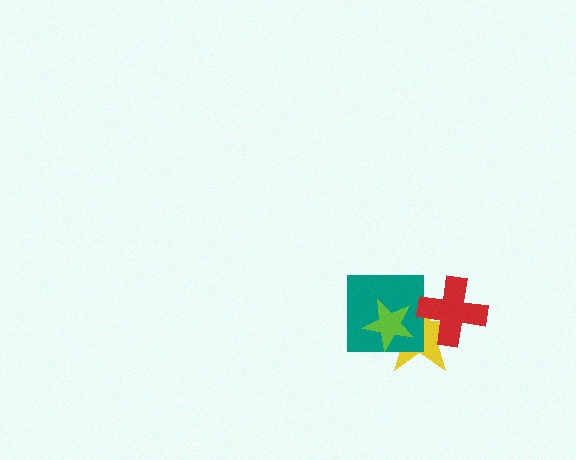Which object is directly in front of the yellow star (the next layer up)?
The teal square is directly in front of the yellow star.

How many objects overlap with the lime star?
2 objects overlap with the lime star.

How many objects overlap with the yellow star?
3 objects overlap with the yellow star.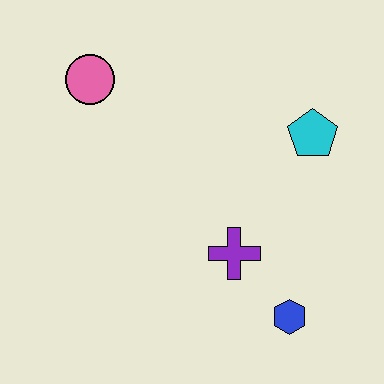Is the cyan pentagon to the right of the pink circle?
Yes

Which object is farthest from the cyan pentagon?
The pink circle is farthest from the cyan pentagon.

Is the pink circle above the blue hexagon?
Yes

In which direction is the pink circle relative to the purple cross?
The pink circle is above the purple cross.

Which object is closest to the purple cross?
The blue hexagon is closest to the purple cross.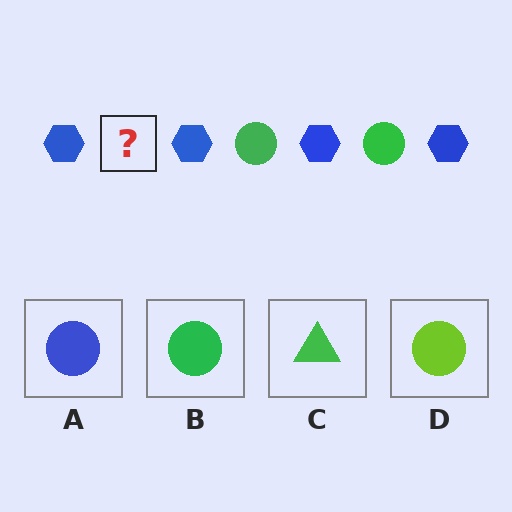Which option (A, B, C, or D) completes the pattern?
B.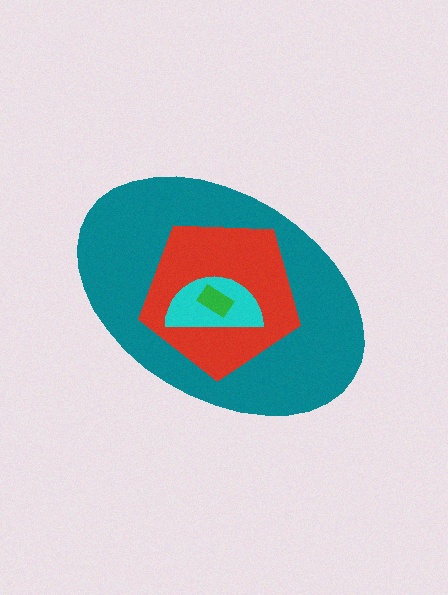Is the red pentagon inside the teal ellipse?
Yes.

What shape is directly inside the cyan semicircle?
The green rectangle.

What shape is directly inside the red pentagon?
The cyan semicircle.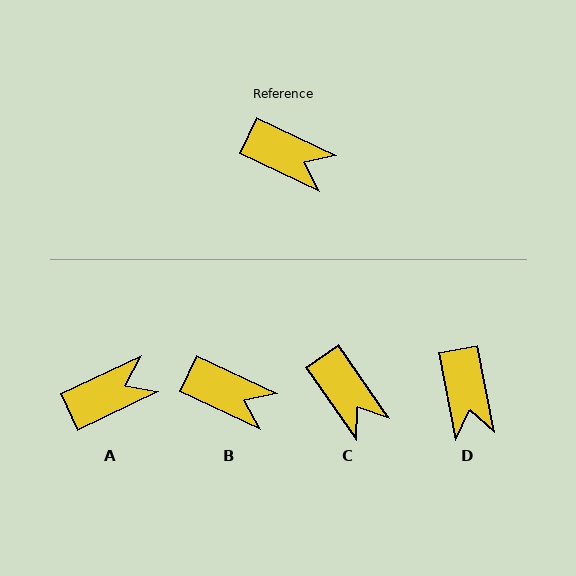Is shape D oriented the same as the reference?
No, it is off by about 53 degrees.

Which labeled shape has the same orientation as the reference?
B.